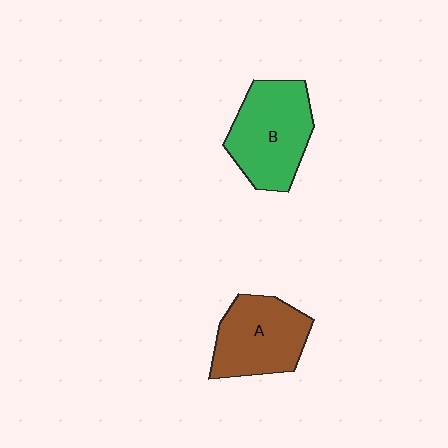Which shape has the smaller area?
Shape A (brown).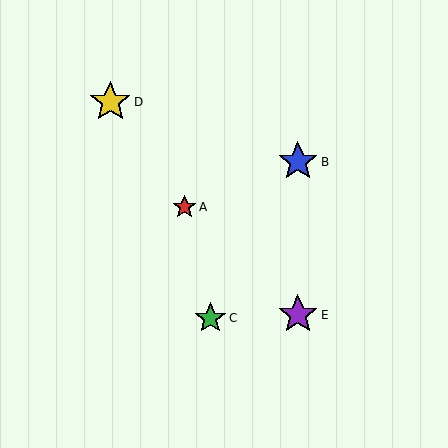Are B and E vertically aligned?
Yes, both are at x≈298.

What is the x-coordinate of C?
Object C is at x≈210.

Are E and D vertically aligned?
No, E is at x≈298 and D is at x≈110.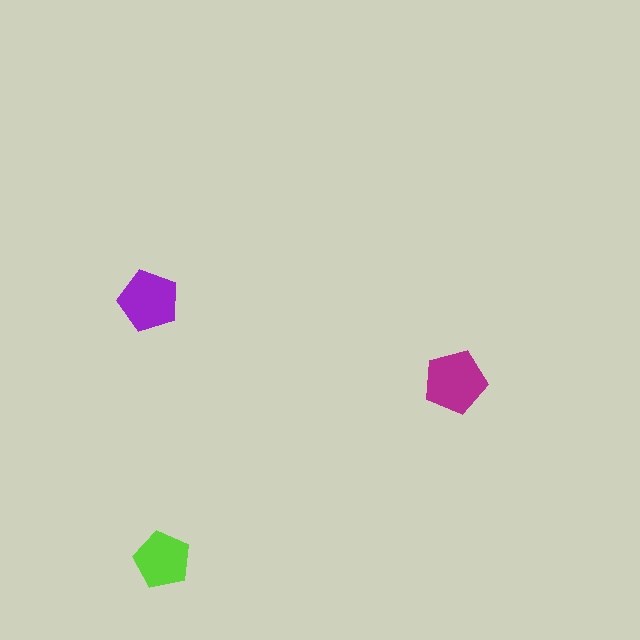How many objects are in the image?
There are 3 objects in the image.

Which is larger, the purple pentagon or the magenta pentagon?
The magenta one.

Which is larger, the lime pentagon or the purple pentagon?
The purple one.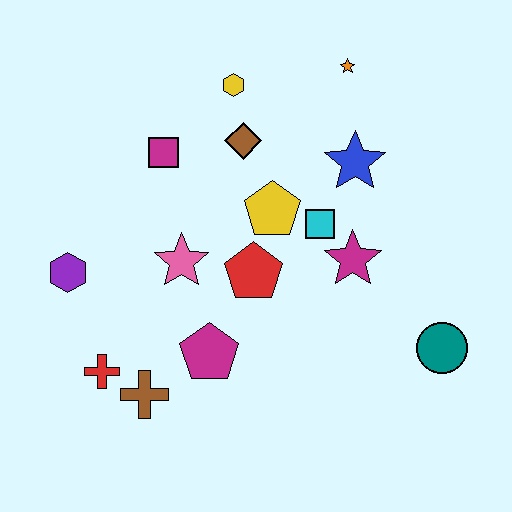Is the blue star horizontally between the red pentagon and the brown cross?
No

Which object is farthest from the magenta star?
The purple hexagon is farthest from the magenta star.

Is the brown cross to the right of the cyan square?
No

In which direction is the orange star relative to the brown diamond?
The orange star is to the right of the brown diamond.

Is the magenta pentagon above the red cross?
Yes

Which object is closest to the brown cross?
The red cross is closest to the brown cross.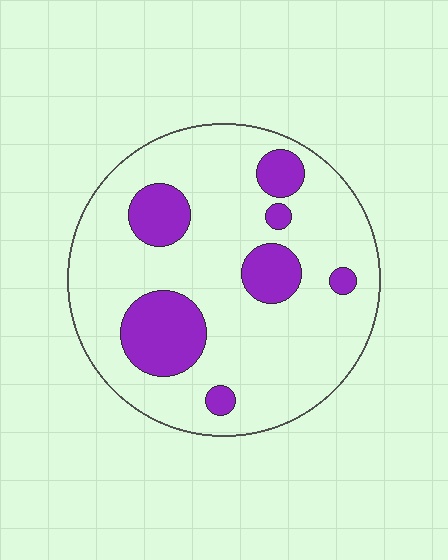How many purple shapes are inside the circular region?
7.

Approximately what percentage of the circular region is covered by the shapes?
Approximately 20%.